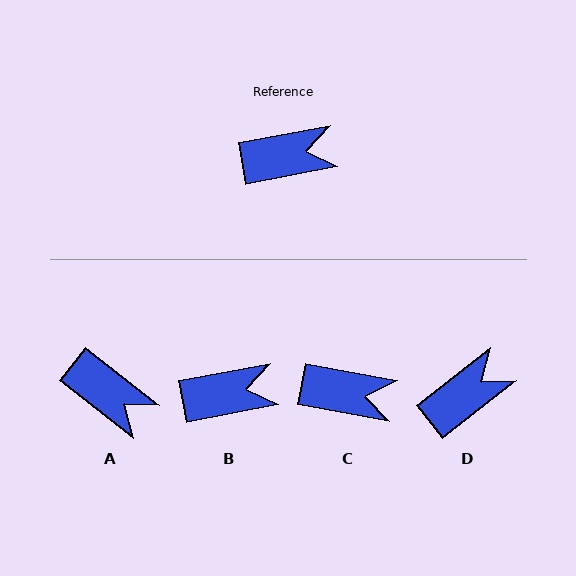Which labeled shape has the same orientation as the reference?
B.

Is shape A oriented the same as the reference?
No, it is off by about 49 degrees.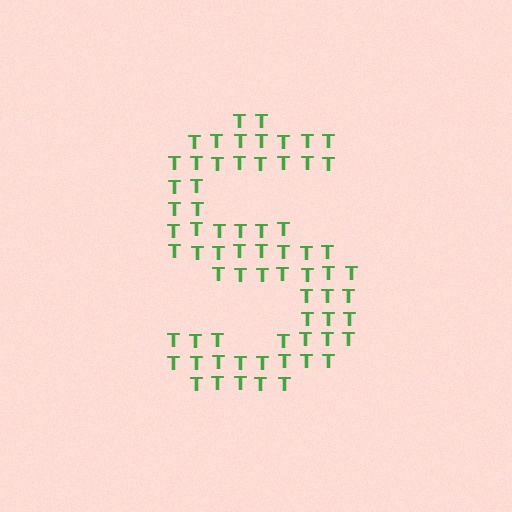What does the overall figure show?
The overall figure shows the letter S.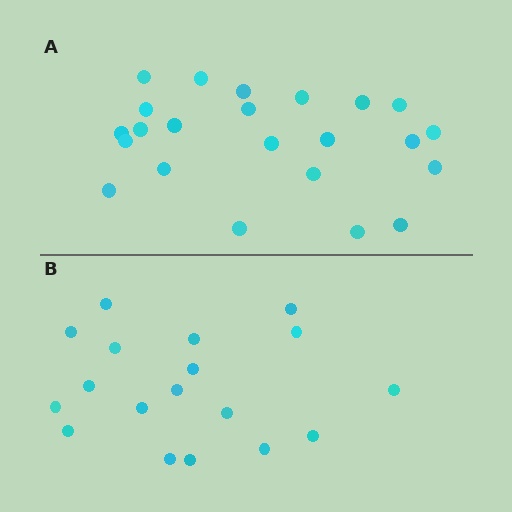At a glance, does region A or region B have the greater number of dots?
Region A (the top region) has more dots.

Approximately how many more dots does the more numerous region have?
Region A has about 5 more dots than region B.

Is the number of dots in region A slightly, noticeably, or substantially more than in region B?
Region A has noticeably more, but not dramatically so. The ratio is roughly 1.3 to 1.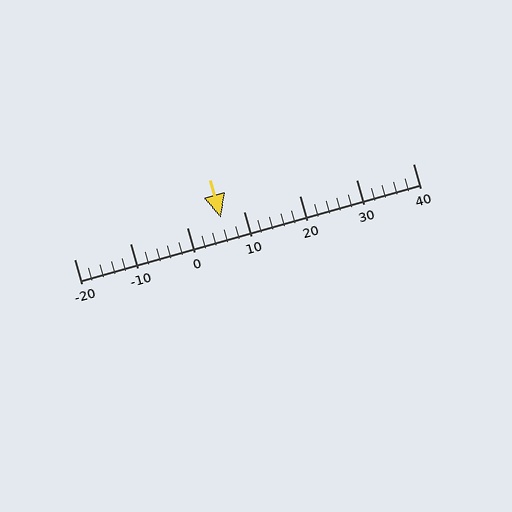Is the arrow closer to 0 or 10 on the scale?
The arrow is closer to 10.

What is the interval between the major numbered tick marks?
The major tick marks are spaced 10 units apart.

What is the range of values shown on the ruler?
The ruler shows values from -20 to 40.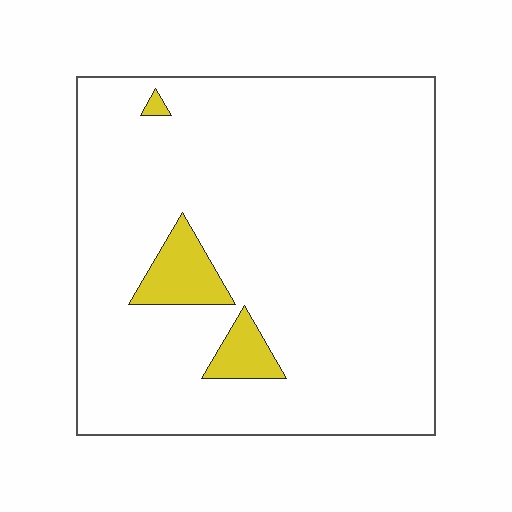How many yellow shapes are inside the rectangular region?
3.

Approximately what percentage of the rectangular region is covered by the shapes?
Approximately 5%.